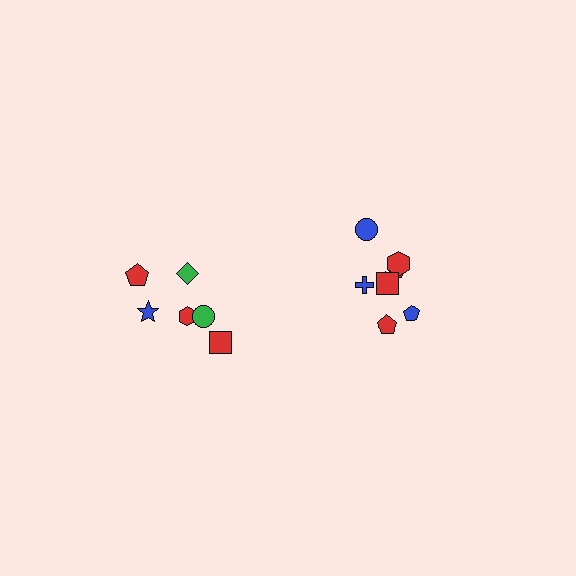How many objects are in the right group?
There are 8 objects.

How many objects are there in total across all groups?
There are 14 objects.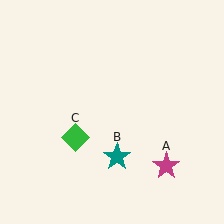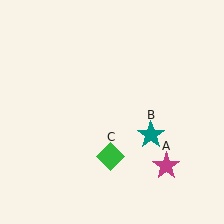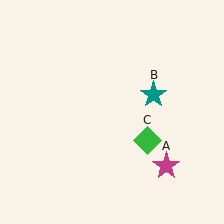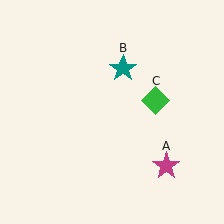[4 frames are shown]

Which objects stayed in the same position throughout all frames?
Magenta star (object A) remained stationary.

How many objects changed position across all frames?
2 objects changed position: teal star (object B), green diamond (object C).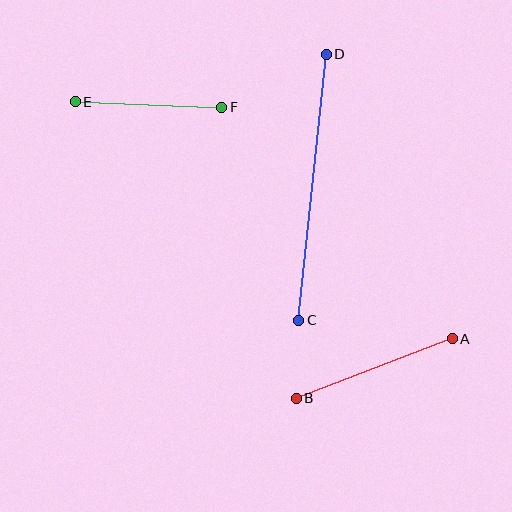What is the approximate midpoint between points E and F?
The midpoint is at approximately (149, 104) pixels.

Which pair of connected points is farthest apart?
Points C and D are farthest apart.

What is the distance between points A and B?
The distance is approximately 167 pixels.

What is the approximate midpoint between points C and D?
The midpoint is at approximately (313, 187) pixels.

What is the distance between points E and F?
The distance is approximately 146 pixels.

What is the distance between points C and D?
The distance is approximately 267 pixels.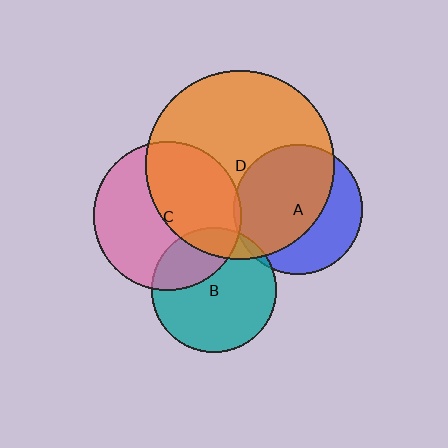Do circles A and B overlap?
Yes.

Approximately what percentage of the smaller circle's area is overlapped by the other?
Approximately 5%.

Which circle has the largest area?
Circle D (orange).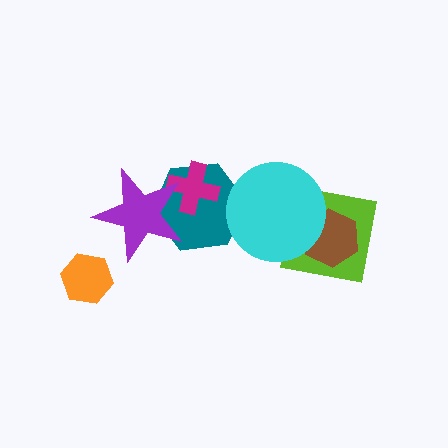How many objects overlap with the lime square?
2 objects overlap with the lime square.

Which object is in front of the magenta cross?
The purple star is in front of the magenta cross.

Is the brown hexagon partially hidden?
Yes, it is partially covered by another shape.